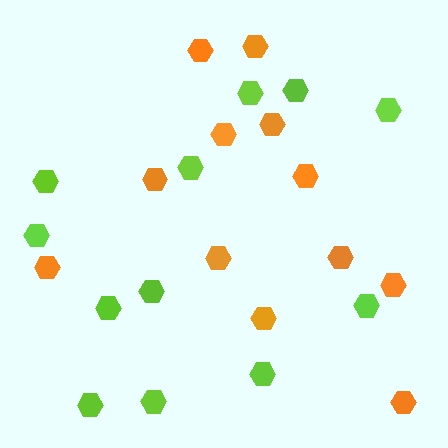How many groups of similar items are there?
There are 2 groups: one group of orange hexagons (12) and one group of lime hexagons (12).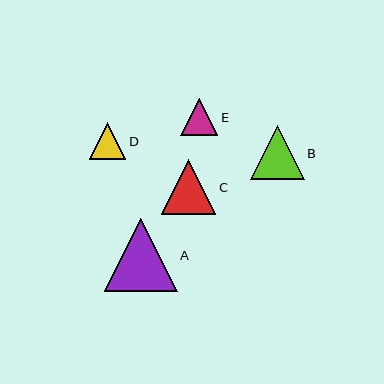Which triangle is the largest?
Triangle A is the largest with a size of approximately 73 pixels.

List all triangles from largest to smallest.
From largest to smallest: A, C, B, E, D.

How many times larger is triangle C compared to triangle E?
Triangle C is approximately 1.5 times the size of triangle E.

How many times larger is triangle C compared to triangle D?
Triangle C is approximately 1.5 times the size of triangle D.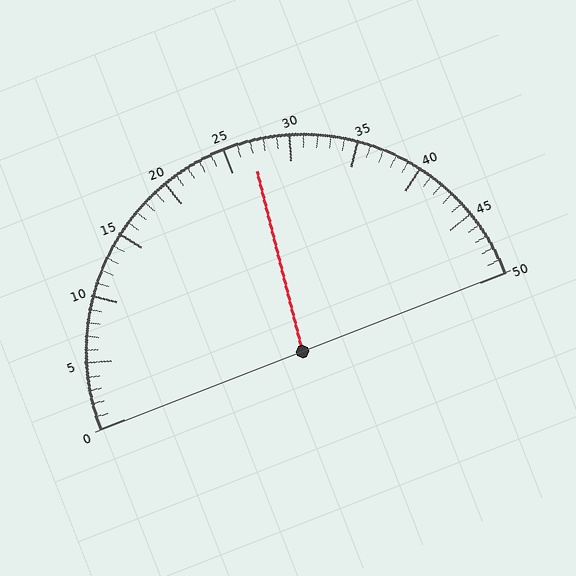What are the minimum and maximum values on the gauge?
The gauge ranges from 0 to 50.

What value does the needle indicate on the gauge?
The needle indicates approximately 27.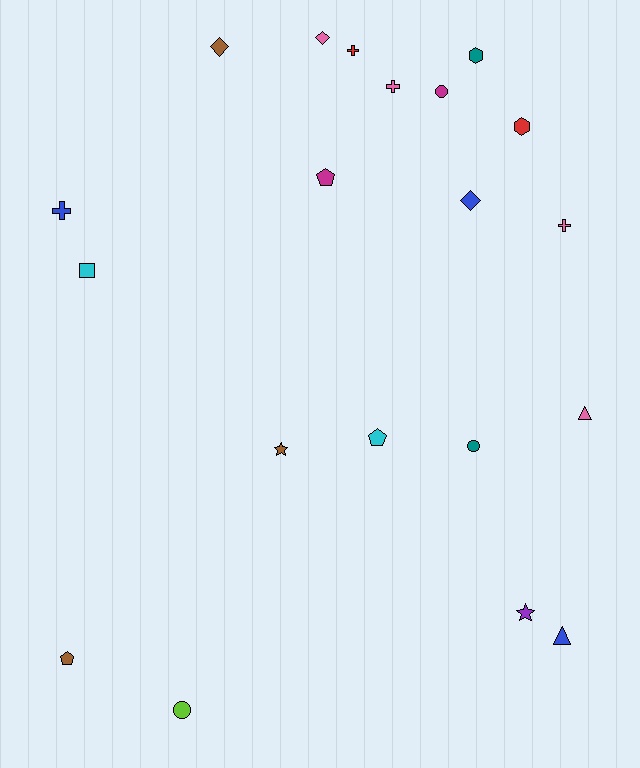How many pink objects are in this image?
There are 4 pink objects.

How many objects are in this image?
There are 20 objects.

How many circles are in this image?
There are 3 circles.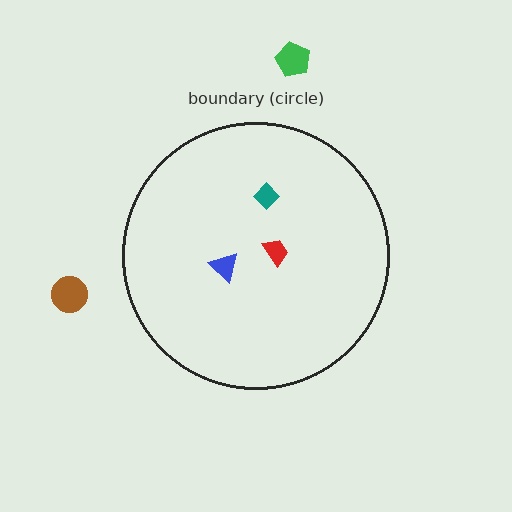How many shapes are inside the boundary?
3 inside, 2 outside.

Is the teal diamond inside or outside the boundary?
Inside.